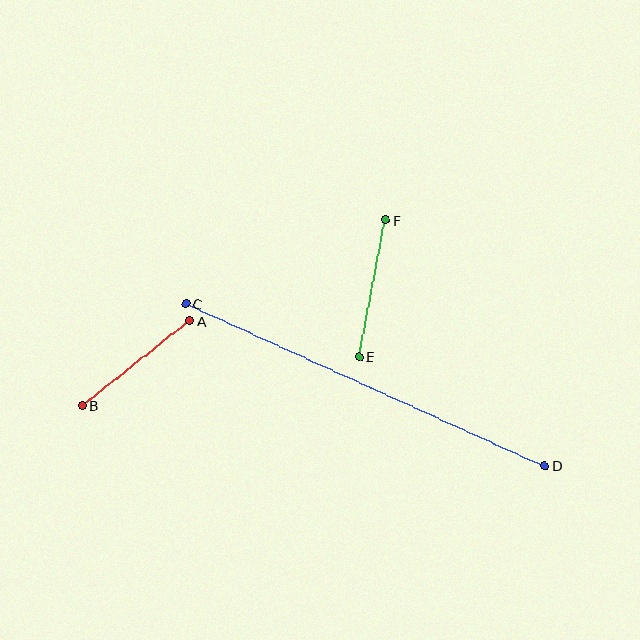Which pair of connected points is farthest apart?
Points C and D are farthest apart.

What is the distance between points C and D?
The distance is approximately 393 pixels.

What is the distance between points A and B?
The distance is approximately 137 pixels.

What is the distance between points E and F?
The distance is approximately 139 pixels.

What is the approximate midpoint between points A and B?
The midpoint is at approximately (136, 363) pixels.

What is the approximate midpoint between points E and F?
The midpoint is at approximately (372, 289) pixels.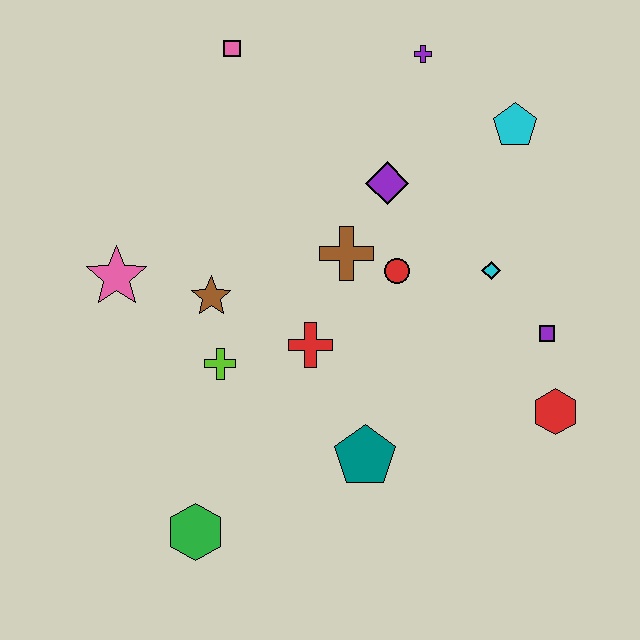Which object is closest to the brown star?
The lime cross is closest to the brown star.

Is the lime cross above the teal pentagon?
Yes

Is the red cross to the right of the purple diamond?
No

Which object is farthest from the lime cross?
The cyan pentagon is farthest from the lime cross.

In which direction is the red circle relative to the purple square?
The red circle is to the left of the purple square.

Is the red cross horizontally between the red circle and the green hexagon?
Yes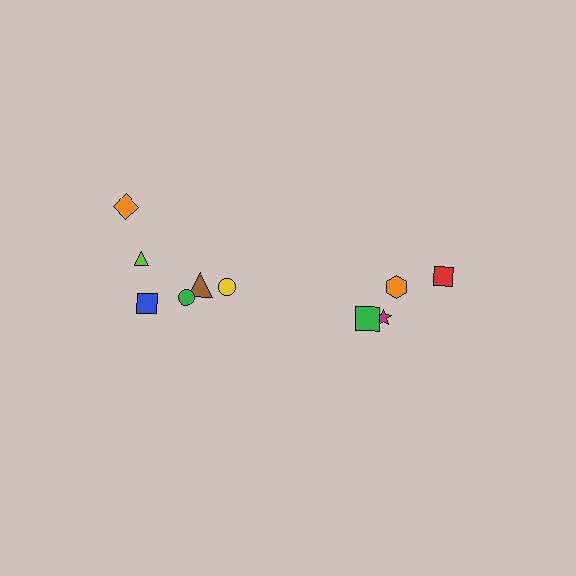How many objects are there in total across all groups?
There are 10 objects.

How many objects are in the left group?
There are 6 objects.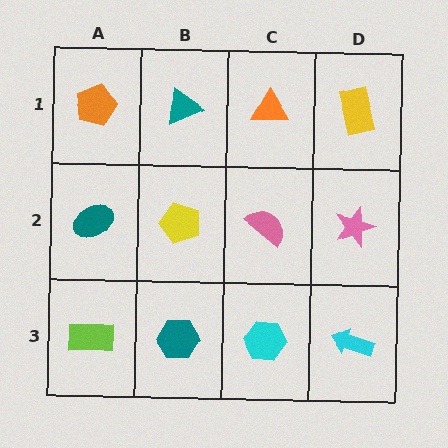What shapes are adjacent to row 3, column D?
A pink star (row 2, column D), a cyan hexagon (row 3, column C).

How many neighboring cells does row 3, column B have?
3.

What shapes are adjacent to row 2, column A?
An orange pentagon (row 1, column A), a lime rectangle (row 3, column A), a yellow pentagon (row 2, column B).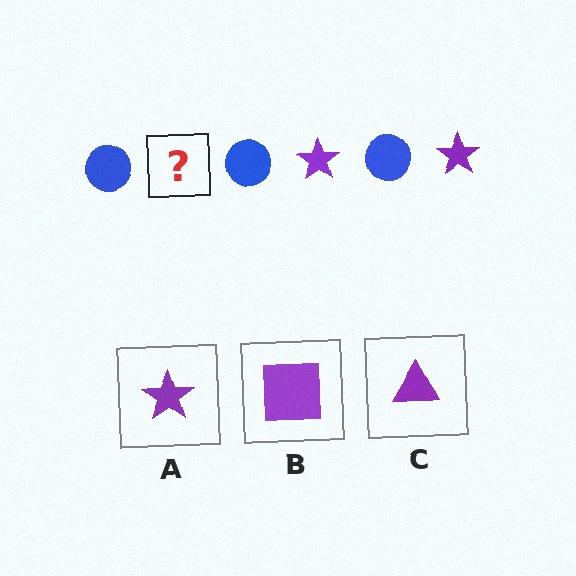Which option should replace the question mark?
Option A.